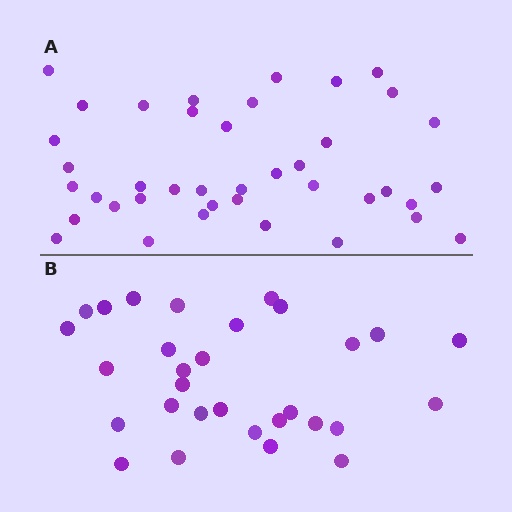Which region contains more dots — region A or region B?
Region A (the top region) has more dots.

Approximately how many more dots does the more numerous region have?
Region A has roughly 10 or so more dots than region B.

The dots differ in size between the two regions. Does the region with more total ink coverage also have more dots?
No. Region B has more total ink coverage because its dots are larger, but region A actually contains more individual dots. Total area can be misleading — the number of items is what matters here.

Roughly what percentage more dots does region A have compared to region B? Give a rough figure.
About 35% more.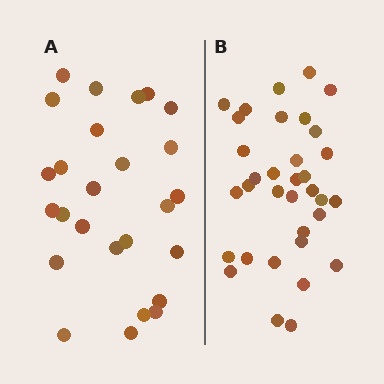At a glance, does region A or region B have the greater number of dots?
Region B (the right region) has more dots.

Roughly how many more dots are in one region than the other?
Region B has roughly 8 or so more dots than region A.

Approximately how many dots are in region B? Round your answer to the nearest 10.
About 30 dots. (The exact count is 34, which rounds to 30.)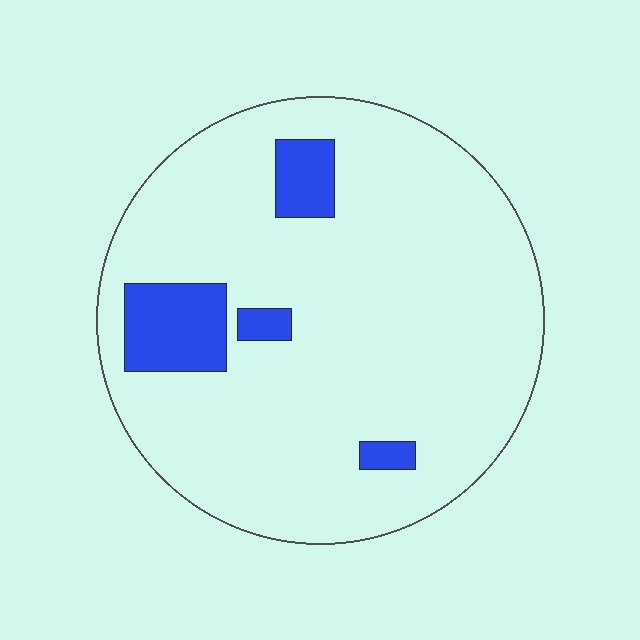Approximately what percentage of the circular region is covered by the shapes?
Approximately 10%.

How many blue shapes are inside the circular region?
4.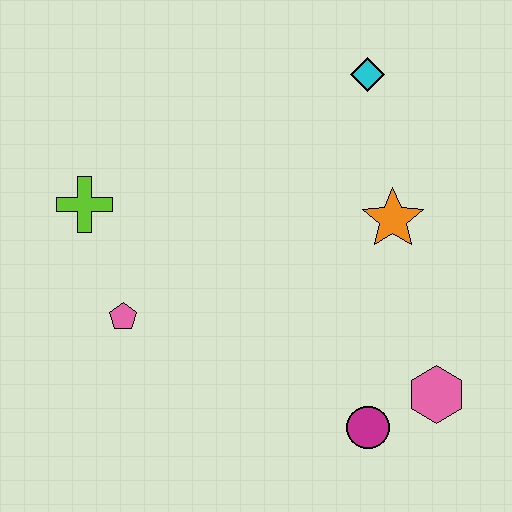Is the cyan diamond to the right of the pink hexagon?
No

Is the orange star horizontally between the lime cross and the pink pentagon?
No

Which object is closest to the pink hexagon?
The magenta circle is closest to the pink hexagon.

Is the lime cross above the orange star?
Yes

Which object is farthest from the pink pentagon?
The cyan diamond is farthest from the pink pentagon.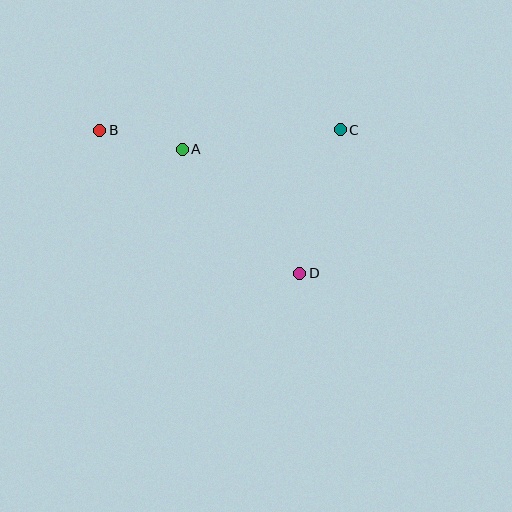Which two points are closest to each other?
Points A and B are closest to each other.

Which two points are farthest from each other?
Points B and D are farthest from each other.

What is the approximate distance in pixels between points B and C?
The distance between B and C is approximately 241 pixels.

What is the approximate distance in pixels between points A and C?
The distance between A and C is approximately 159 pixels.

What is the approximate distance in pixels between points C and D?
The distance between C and D is approximately 149 pixels.